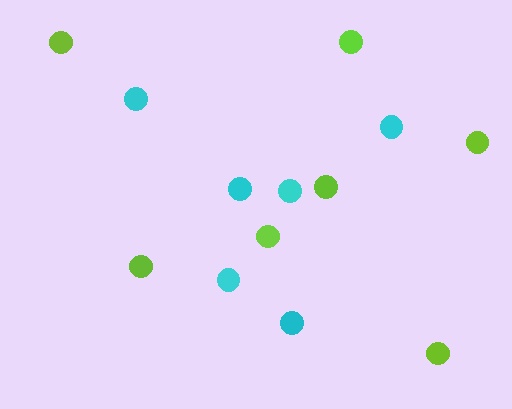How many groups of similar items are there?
There are 2 groups: one group of lime circles (7) and one group of cyan circles (6).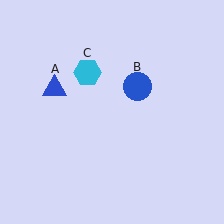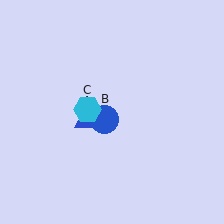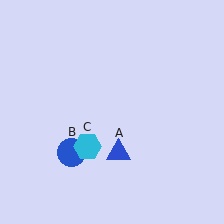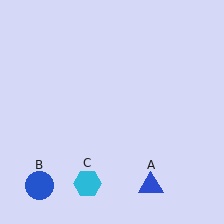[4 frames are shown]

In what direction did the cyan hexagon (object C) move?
The cyan hexagon (object C) moved down.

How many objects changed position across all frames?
3 objects changed position: blue triangle (object A), blue circle (object B), cyan hexagon (object C).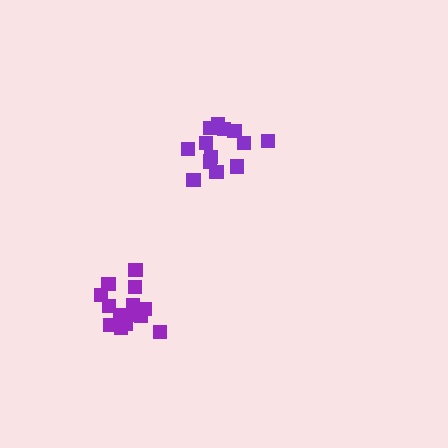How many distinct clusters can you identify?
There are 2 distinct clusters.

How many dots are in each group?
Group 1: 15 dots, Group 2: 13 dots (28 total).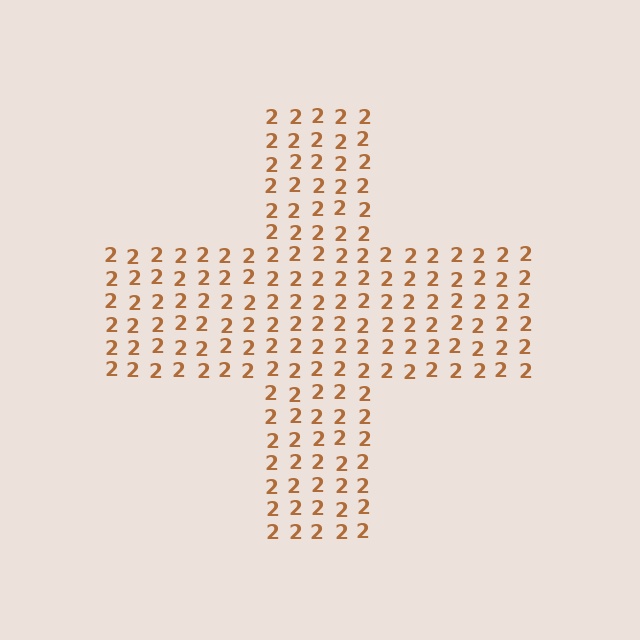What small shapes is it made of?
It is made of small digit 2's.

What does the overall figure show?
The overall figure shows a cross.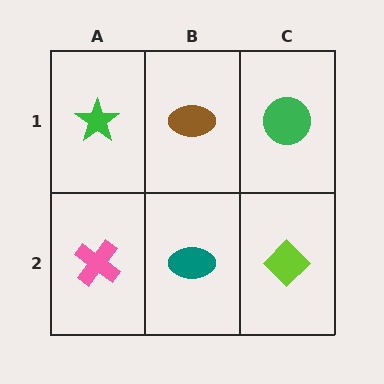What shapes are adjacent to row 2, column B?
A brown ellipse (row 1, column B), a pink cross (row 2, column A), a lime diamond (row 2, column C).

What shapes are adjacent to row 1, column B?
A teal ellipse (row 2, column B), a green star (row 1, column A), a green circle (row 1, column C).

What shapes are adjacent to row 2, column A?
A green star (row 1, column A), a teal ellipse (row 2, column B).